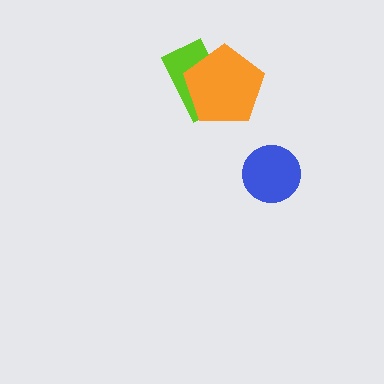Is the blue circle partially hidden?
No, no other shape covers it.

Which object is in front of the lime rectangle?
The orange pentagon is in front of the lime rectangle.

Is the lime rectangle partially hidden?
Yes, it is partially covered by another shape.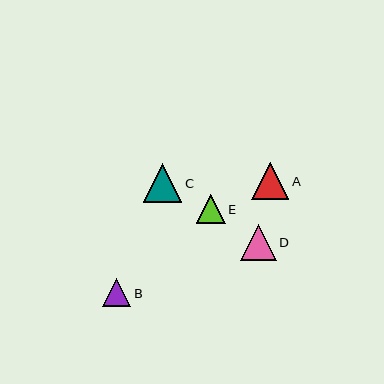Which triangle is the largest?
Triangle C is the largest with a size of approximately 38 pixels.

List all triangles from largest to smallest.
From largest to smallest: C, A, D, E, B.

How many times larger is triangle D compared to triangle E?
Triangle D is approximately 1.2 times the size of triangle E.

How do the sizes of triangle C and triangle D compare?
Triangle C and triangle D are approximately the same size.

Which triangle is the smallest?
Triangle B is the smallest with a size of approximately 28 pixels.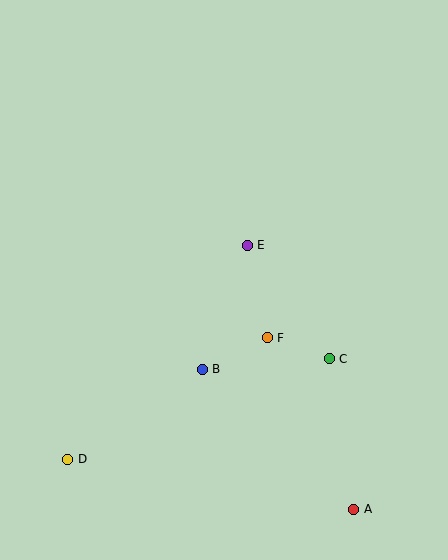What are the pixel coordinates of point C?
Point C is at (329, 359).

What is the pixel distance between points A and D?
The distance between A and D is 291 pixels.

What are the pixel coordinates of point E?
Point E is at (247, 245).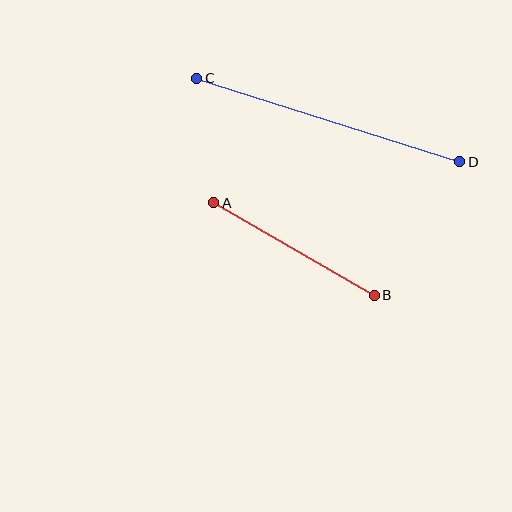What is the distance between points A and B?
The distance is approximately 186 pixels.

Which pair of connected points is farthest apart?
Points C and D are farthest apart.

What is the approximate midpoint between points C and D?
The midpoint is at approximately (328, 120) pixels.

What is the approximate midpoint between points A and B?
The midpoint is at approximately (294, 249) pixels.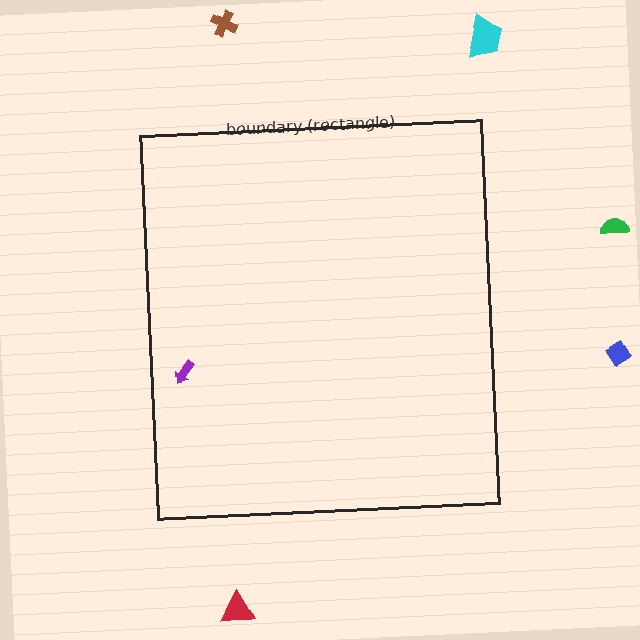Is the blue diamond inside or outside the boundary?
Outside.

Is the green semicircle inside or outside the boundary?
Outside.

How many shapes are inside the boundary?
1 inside, 5 outside.